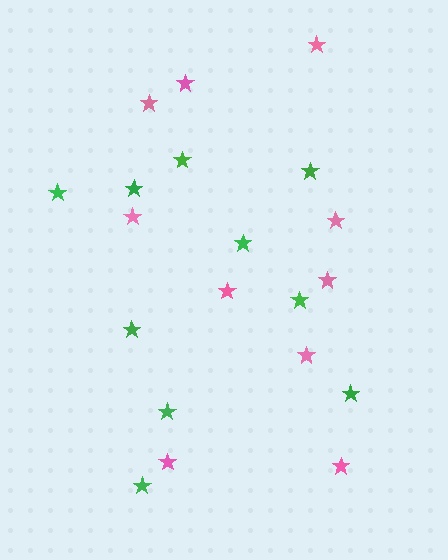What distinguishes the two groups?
There are 2 groups: one group of green stars (10) and one group of pink stars (10).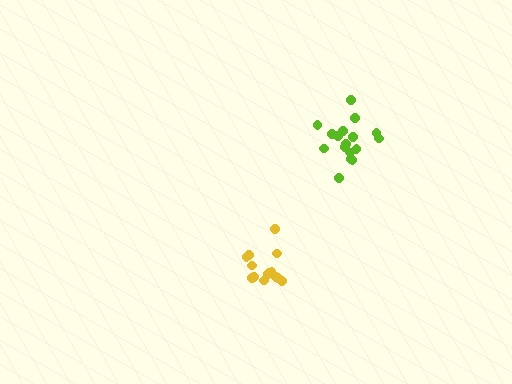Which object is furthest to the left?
The yellow cluster is leftmost.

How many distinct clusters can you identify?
There are 2 distinct clusters.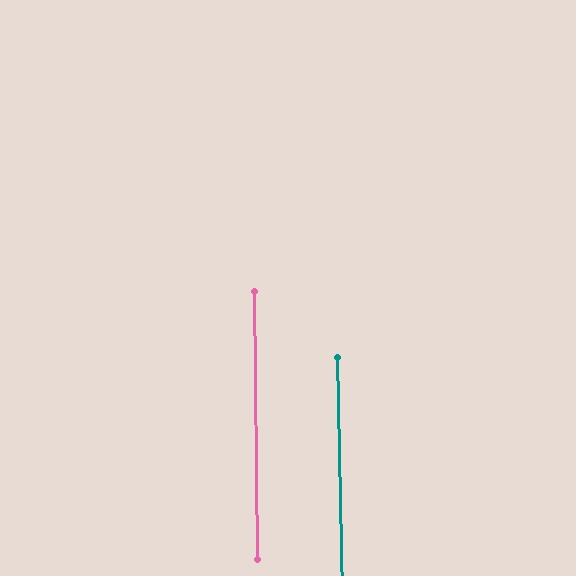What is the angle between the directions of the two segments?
Approximately 1 degree.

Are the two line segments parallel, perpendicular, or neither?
Parallel — their directions differ by only 0.7°.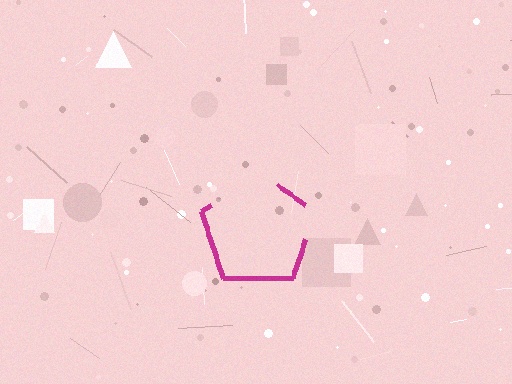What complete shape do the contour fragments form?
The contour fragments form a pentagon.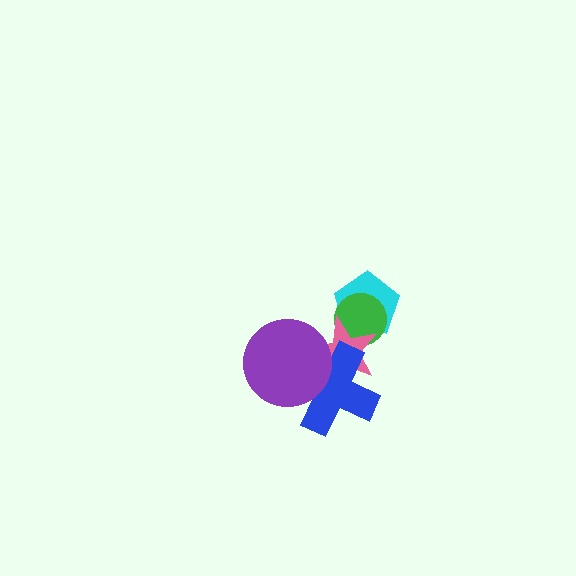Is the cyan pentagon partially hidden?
Yes, it is partially covered by another shape.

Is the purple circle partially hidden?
No, no other shape covers it.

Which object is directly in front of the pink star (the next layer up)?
The blue cross is directly in front of the pink star.